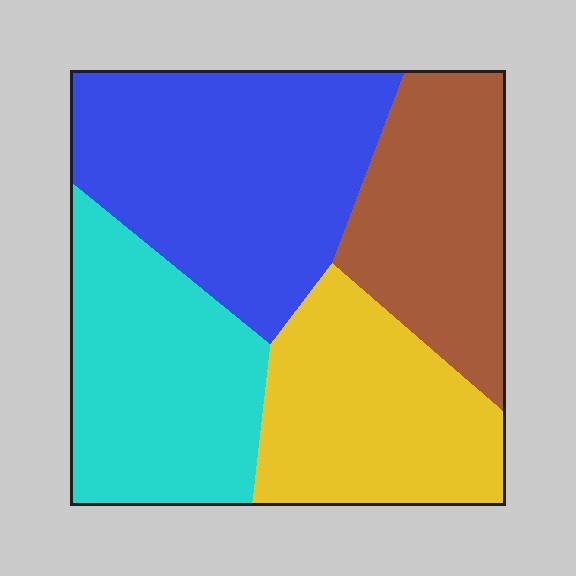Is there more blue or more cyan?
Blue.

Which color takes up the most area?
Blue, at roughly 30%.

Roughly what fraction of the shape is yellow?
Yellow covers about 25% of the shape.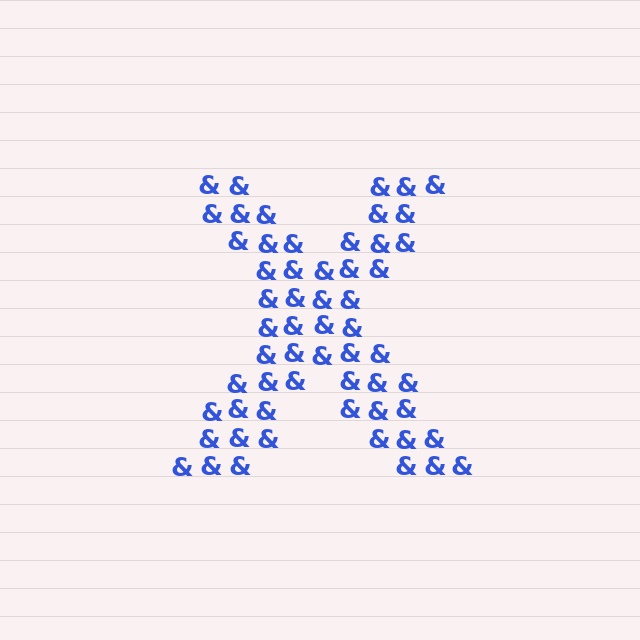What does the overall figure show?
The overall figure shows the letter X.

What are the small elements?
The small elements are ampersands.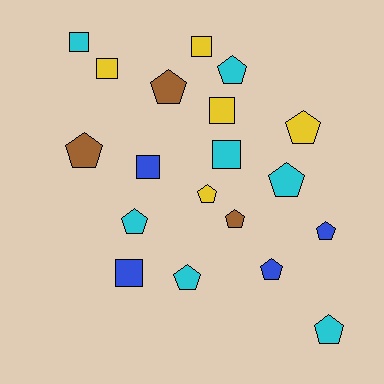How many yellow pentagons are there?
There are 2 yellow pentagons.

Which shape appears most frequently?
Pentagon, with 12 objects.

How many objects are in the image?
There are 19 objects.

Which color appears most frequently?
Cyan, with 7 objects.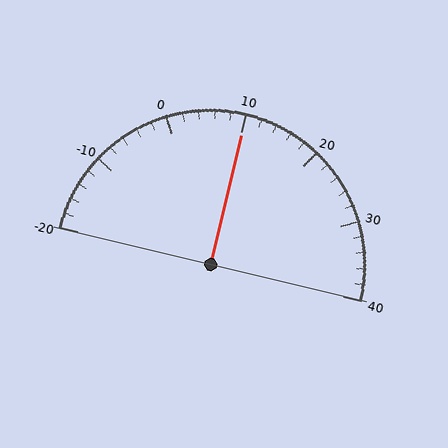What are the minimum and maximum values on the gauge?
The gauge ranges from -20 to 40.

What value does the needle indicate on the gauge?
The needle indicates approximately 10.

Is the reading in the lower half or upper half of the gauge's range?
The reading is in the upper half of the range (-20 to 40).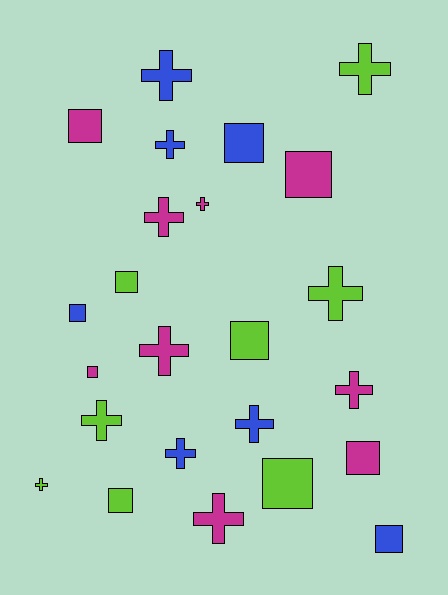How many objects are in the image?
There are 24 objects.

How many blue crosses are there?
There are 4 blue crosses.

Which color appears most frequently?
Magenta, with 9 objects.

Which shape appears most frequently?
Cross, with 13 objects.